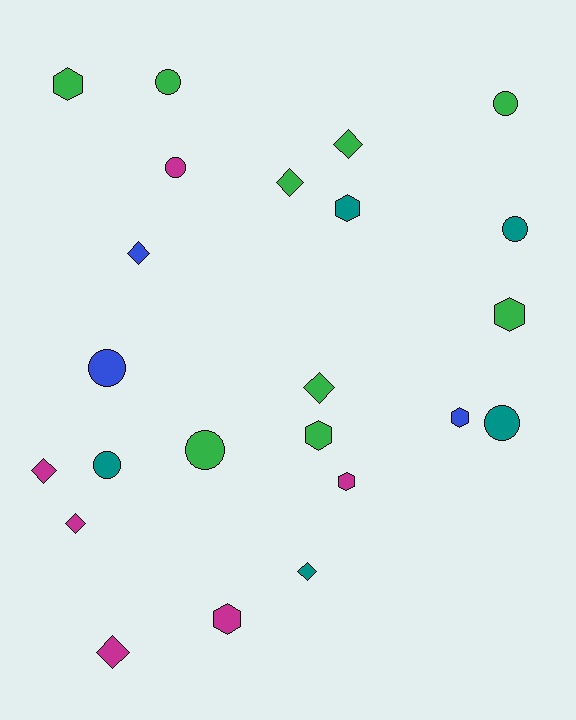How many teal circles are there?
There are 3 teal circles.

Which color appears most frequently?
Green, with 9 objects.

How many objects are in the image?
There are 23 objects.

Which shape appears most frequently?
Circle, with 8 objects.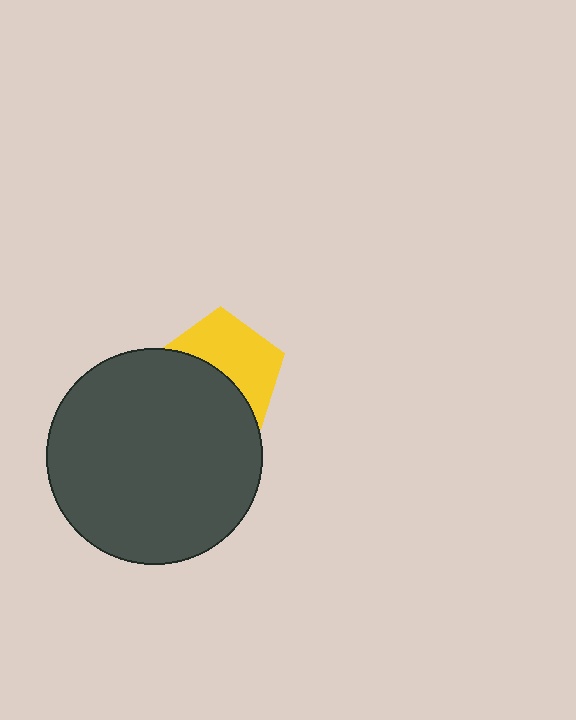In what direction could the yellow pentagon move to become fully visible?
The yellow pentagon could move up. That would shift it out from behind the dark gray circle entirely.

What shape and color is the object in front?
The object in front is a dark gray circle.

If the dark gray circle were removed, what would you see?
You would see the complete yellow pentagon.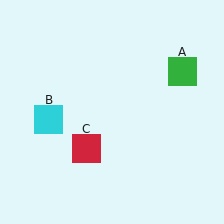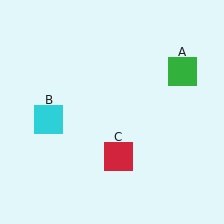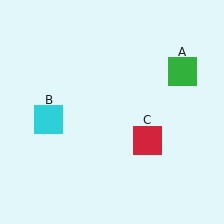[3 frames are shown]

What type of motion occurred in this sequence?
The red square (object C) rotated counterclockwise around the center of the scene.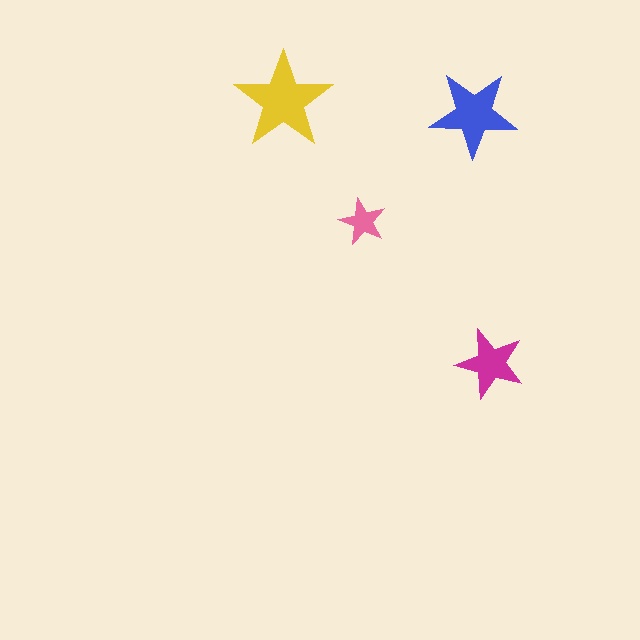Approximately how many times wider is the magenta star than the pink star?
About 1.5 times wider.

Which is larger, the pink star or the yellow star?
The yellow one.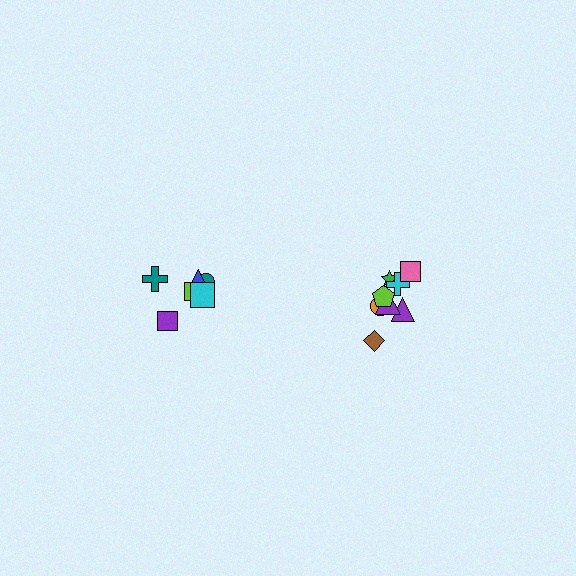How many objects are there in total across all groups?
There are 14 objects.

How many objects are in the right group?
There are 8 objects.